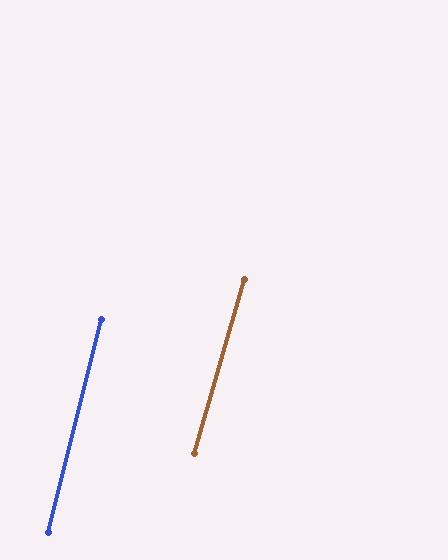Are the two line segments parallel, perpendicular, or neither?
Parallel — their directions differ by only 1.9°.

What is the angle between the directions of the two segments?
Approximately 2 degrees.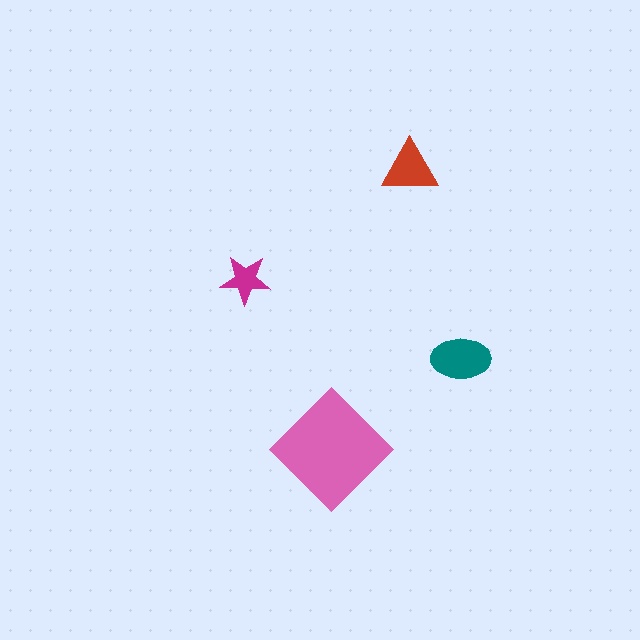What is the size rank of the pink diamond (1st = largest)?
1st.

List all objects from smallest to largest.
The magenta star, the red triangle, the teal ellipse, the pink diamond.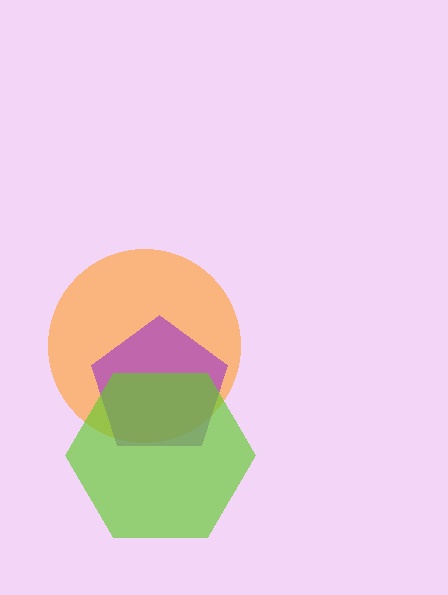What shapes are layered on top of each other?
The layered shapes are: an orange circle, a purple pentagon, a lime hexagon.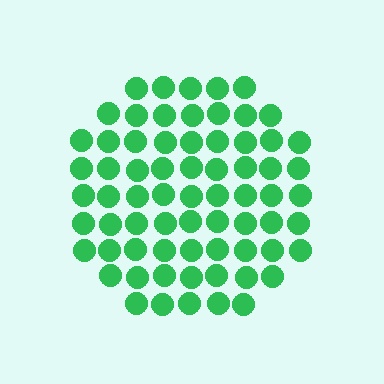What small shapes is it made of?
It is made of small circles.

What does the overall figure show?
The overall figure shows a circle.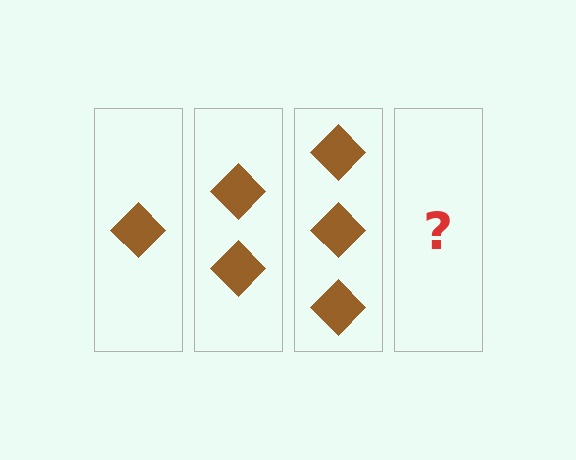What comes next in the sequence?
The next element should be 4 diamonds.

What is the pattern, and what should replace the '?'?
The pattern is that each step adds one more diamond. The '?' should be 4 diamonds.